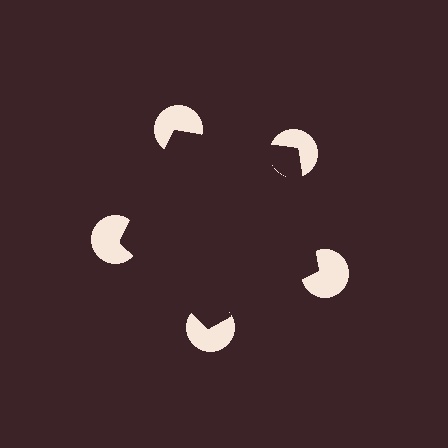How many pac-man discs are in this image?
There are 5 — one at each vertex of the illusory pentagon.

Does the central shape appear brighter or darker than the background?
It typically appears slightly darker than the background, even though no actual brightness change is drawn.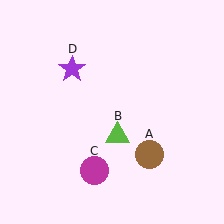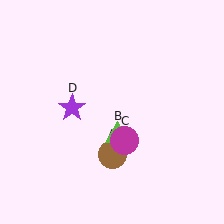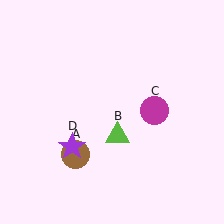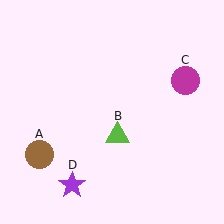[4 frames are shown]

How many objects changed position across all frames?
3 objects changed position: brown circle (object A), magenta circle (object C), purple star (object D).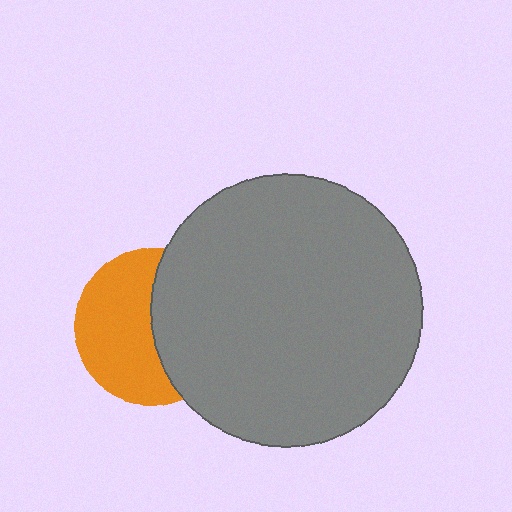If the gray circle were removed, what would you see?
You would see the complete orange circle.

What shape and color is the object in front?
The object in front is a gray circle.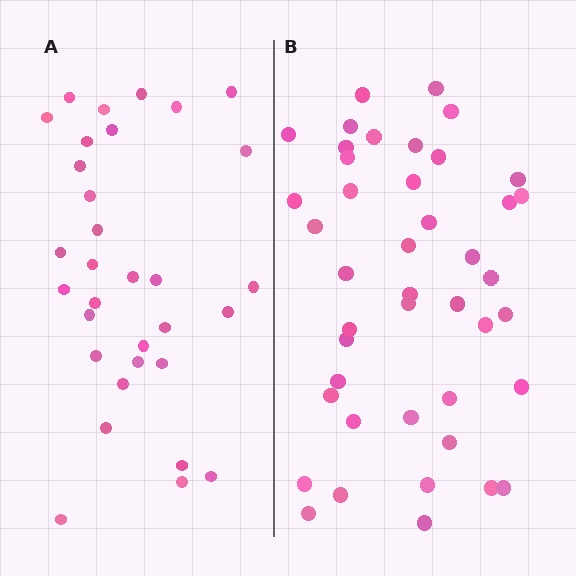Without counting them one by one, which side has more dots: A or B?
Region B (the right region) has more dots.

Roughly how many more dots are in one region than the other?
Region B has roughly 12 or so more dots than region A.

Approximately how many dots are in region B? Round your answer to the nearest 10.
About 40 dots. (The exact count is 43, which rounds to 40.)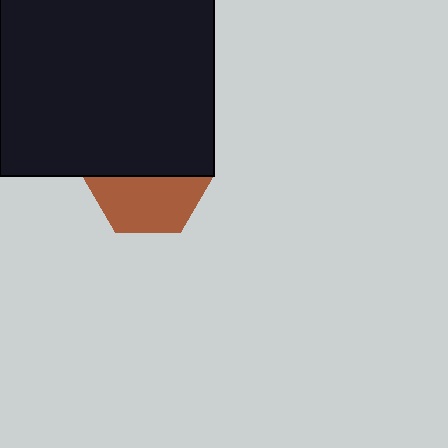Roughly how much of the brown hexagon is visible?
About half of it is visible (roughly 50%).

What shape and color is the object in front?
The object in front is a black square.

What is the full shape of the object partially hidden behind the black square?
The partially hidden object is a brown hexagon.